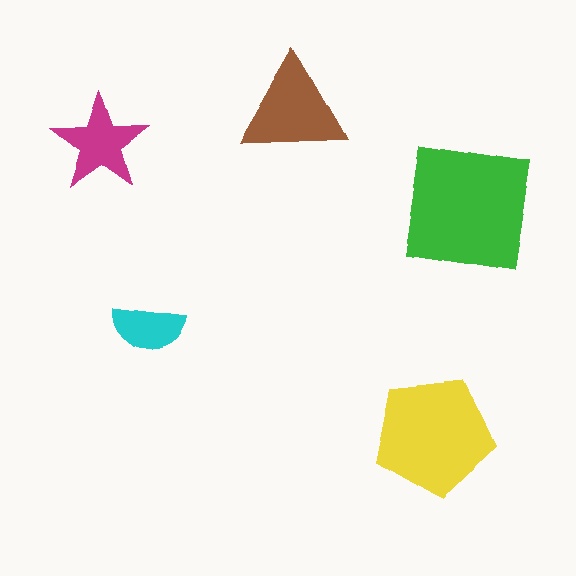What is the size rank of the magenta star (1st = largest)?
4th.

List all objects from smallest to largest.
The cyan semicircle, the magenta star, the brown triangle, the yellow pentagon, the green square.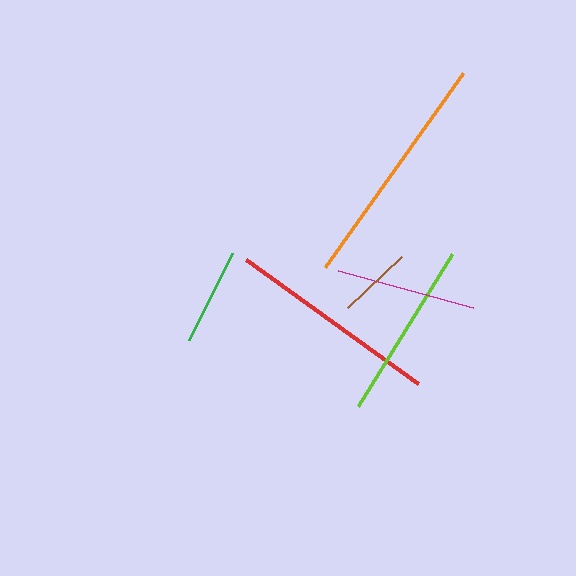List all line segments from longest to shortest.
From longest to shortest: orange, red, lime, magenta, green, brown.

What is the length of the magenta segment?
The magenta segment is approximately 140 pixels long.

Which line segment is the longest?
The orange line is the longest at approximately 238 pixels.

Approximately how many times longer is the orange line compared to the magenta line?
The orange line is approximately 1.7 times the length of the magenta line.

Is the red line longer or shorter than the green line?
The red line is longer than the green line.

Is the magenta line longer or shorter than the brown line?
The magenta line is longer than the brown line.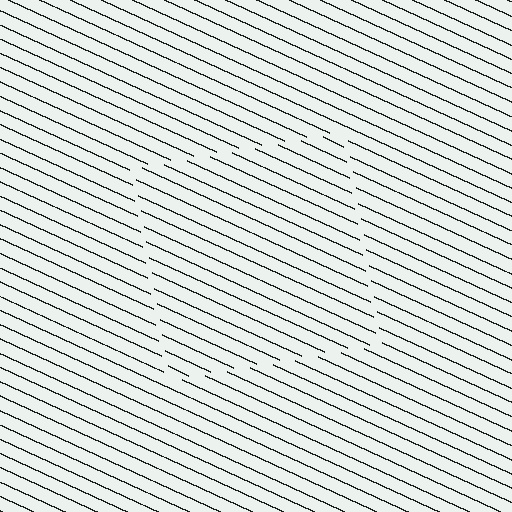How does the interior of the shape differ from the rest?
The interior of the shape contains the same grating, shifted by half a period — the contour is defined by the phase discontinuity where line-ends from the inner and outer gratings abut.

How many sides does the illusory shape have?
4 sides — the line-ends trace a square.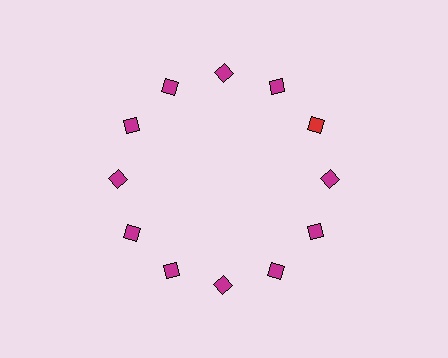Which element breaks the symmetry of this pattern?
The red diamond at roughly the 2 o'clock position breaks the symmetry. All other shapes are magenta diamonds.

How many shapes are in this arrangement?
There are 12 shapes arranged in a ring pattern.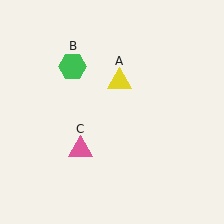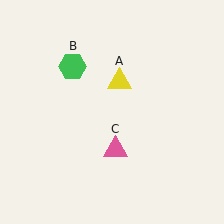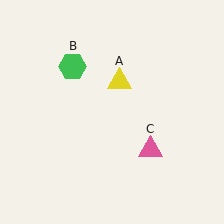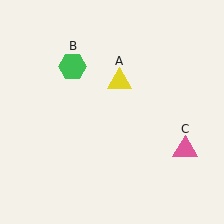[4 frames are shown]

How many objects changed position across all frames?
1 object changed position: pink triangle (object C).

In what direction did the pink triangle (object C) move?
The pink triangle (object C) moved right.